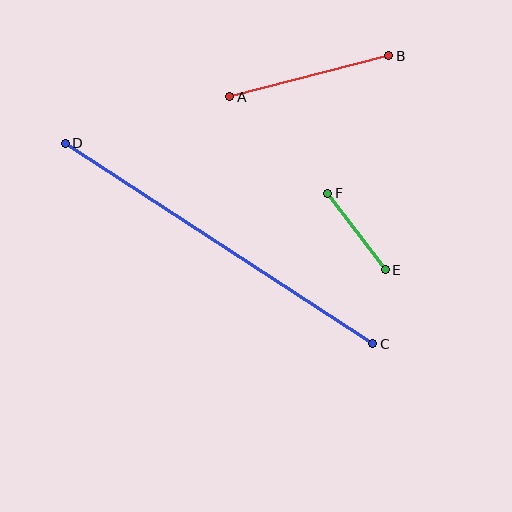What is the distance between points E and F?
The distance is approximately 96 pixels.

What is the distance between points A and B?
The distance is approximately 164 pixels.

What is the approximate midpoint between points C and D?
The midpoint is at approximately (219, 244) pixels.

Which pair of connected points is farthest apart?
Points C and D are farthest apart.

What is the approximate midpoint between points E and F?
The midpoint is at approximately (357, 231) pixels.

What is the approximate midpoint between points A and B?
The midpoint is at approximately (309, 76) pixels.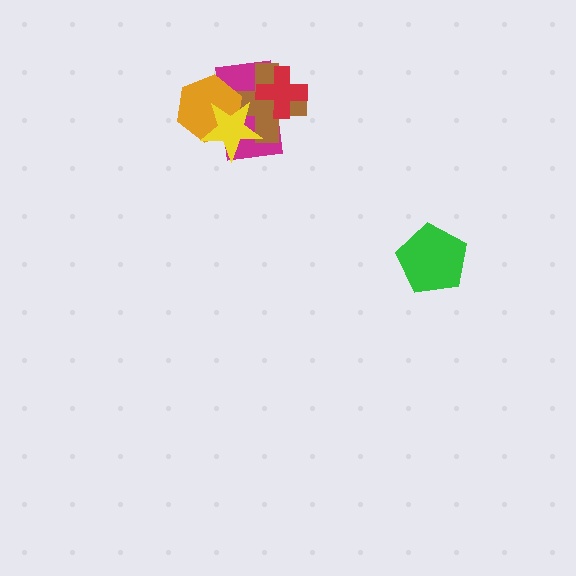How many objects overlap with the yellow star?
3 objects overlap with the yellow star.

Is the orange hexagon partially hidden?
Yes, it is partially covered by another shape.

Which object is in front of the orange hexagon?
The yellow star is in front of the orange hexagon.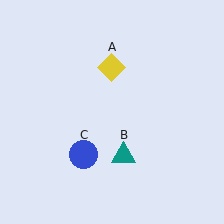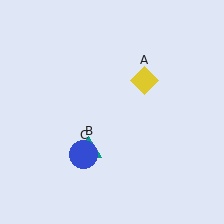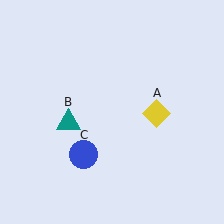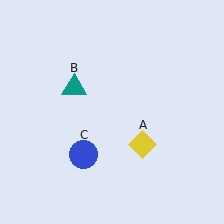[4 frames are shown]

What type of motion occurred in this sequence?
The yellow diamond (object A), teal triangle (object B) rotated clockwise around the center of the scene.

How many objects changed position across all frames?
2 objects changed position: yellow diamond (object A), teal triangle (object B).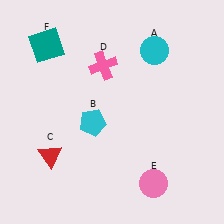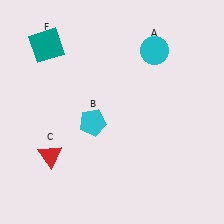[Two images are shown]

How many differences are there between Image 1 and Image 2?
There are 2 differences between the two images.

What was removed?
The pink cross (D), the pink circle (E) were removed in Image 2.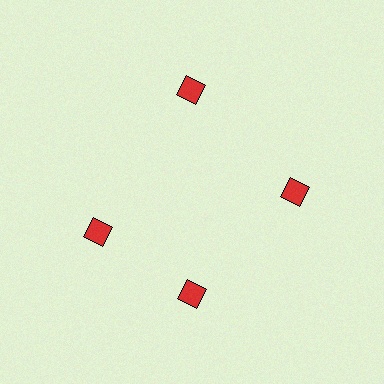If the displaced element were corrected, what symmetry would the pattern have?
It would have 4-fold rotational symmetry — the pattern would map onto itself every 90 degrees.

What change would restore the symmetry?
The symmetry would be restored by rotating it back into even spacing with its neighbors so that all 4 diamonds sit at equal angles and equal distance from the center.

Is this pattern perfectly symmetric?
No. The 4 red diamonds are arranged in a ring, but one element near the 9 o'clock position is rotated out of alignment along the ring, breaking the 4-fold rotational symmetry.